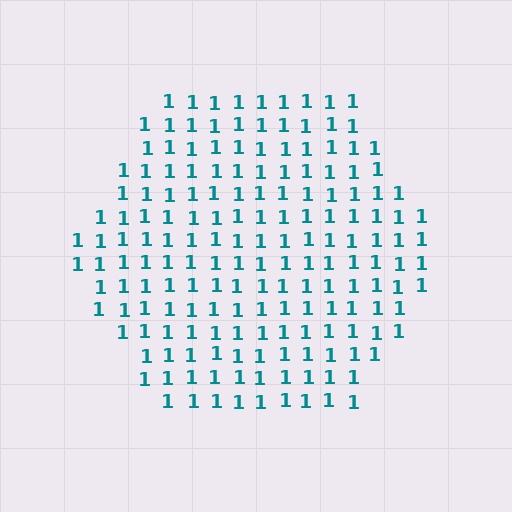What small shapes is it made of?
It is made of small digit 1's.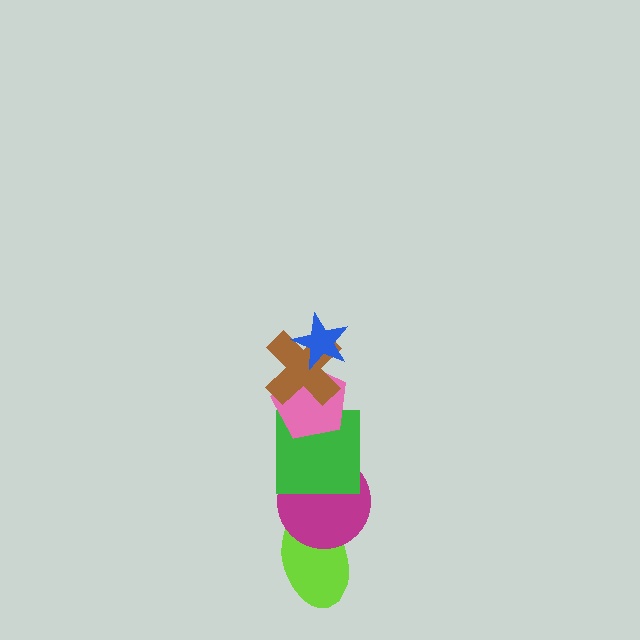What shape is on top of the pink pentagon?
The brown cross is on top of the pink pentagon.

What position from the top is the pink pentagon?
The pink pentagon is 3rd from the top.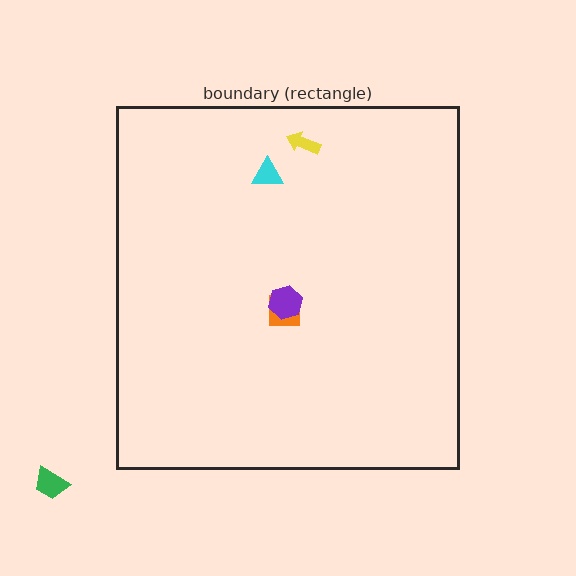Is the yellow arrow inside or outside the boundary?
Inside.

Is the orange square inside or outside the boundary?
Inside.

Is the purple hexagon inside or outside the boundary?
Inside.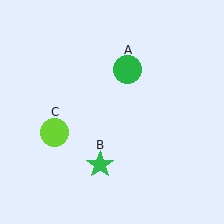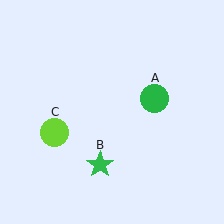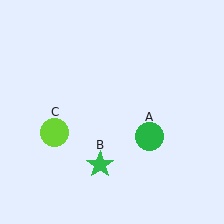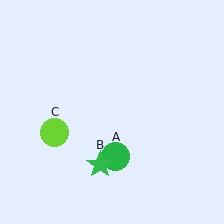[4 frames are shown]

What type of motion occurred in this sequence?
The green circle (object A) rotated clockwise around the center of the scene.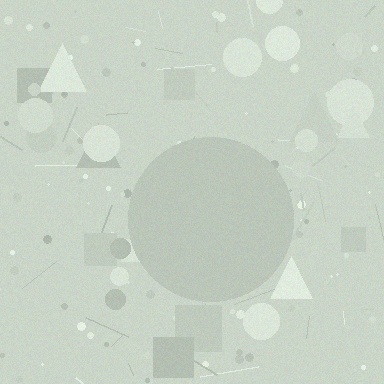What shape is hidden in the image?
A circle is hidden in the image.